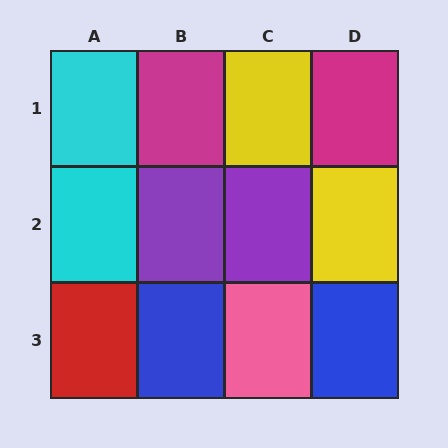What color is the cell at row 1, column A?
Cyan.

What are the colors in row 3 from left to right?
Red, blue, pink, blue.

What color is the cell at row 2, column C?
Purple.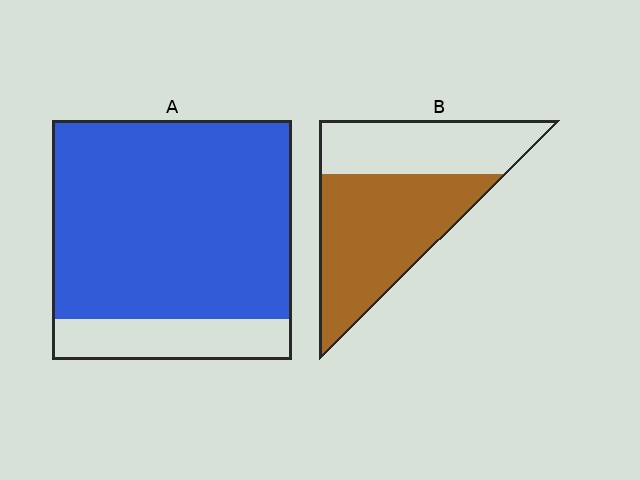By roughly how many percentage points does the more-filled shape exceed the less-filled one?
By roughly 25 percentage points (A over B).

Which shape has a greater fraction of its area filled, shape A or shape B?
Shape A.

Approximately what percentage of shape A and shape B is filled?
A is approximately 85% and B is approximately 60%.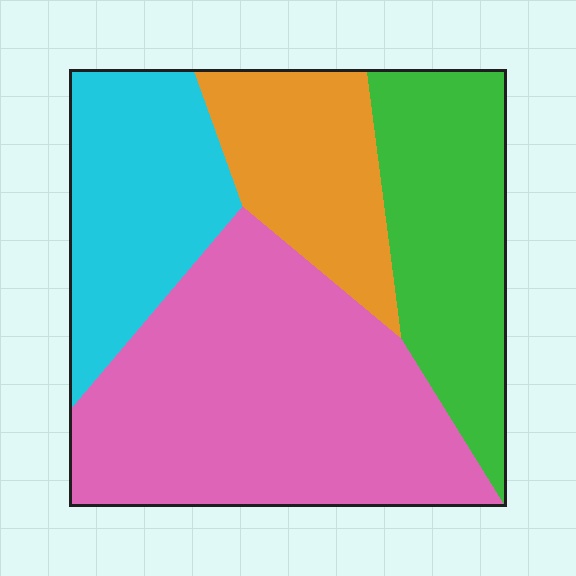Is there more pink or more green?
Pink.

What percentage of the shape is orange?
Orange covers around 15% of the shape.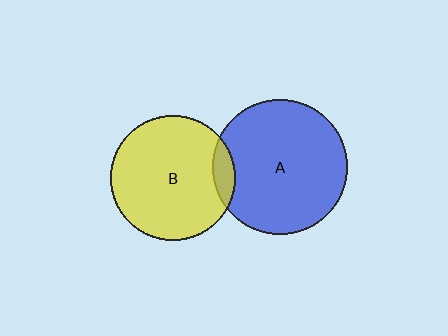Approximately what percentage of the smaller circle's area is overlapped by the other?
Approximately 10%.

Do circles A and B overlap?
Yes.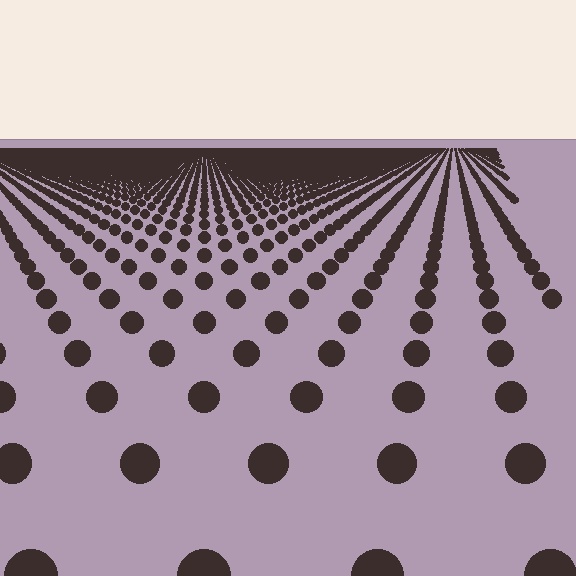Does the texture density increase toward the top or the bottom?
Density increases toward the top.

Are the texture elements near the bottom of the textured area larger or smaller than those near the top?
Larger. Near the bottom, elements are closer to the viewer and appear at a bigger on-screen size.